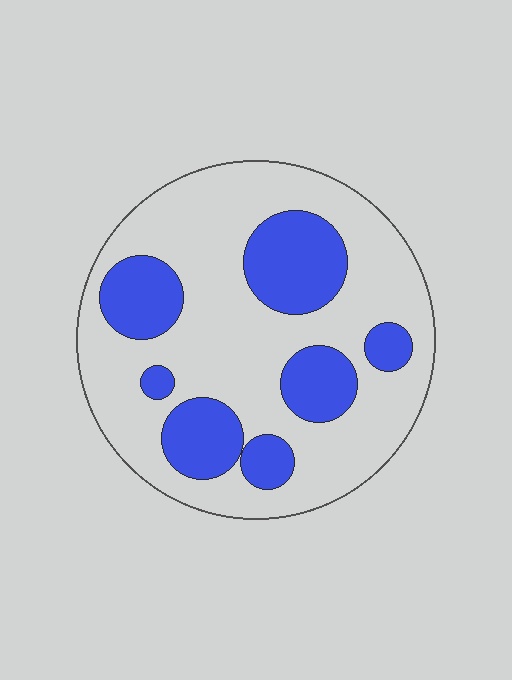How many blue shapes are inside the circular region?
7.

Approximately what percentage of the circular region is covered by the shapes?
Approximately 30%.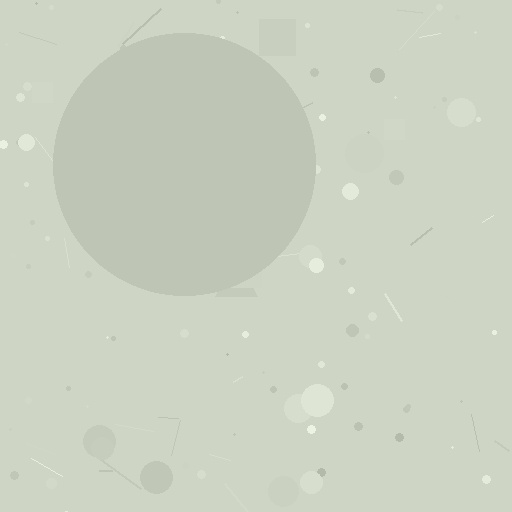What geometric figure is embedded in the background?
A circle is embedded in the background.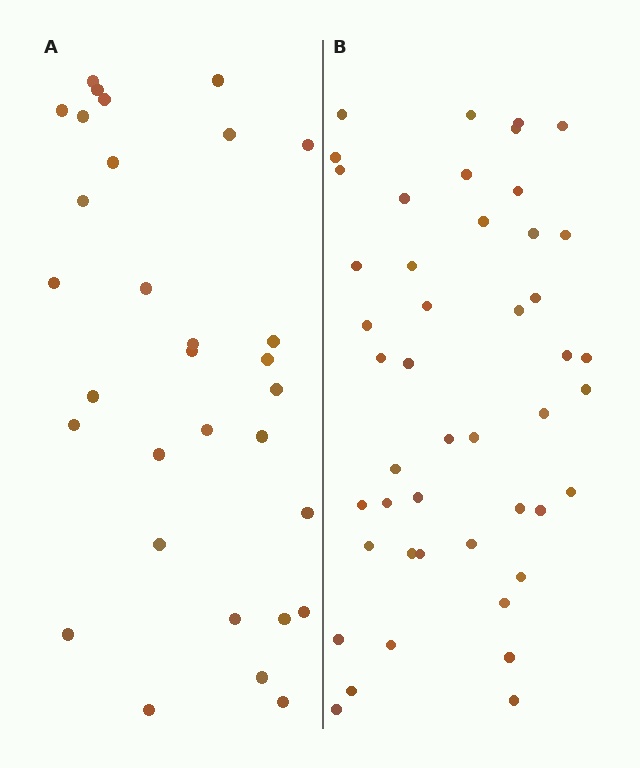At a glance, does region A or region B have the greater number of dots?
Region B (the right region) has more dots.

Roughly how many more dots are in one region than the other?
Region B has approximately 15 more dots than region A.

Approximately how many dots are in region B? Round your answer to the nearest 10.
About 50 dots. (The exact count is 46, which rounds to 50.)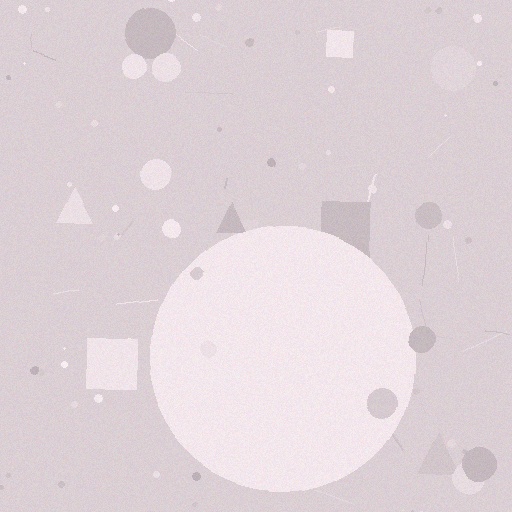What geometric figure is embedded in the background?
A circle is embedded in the background.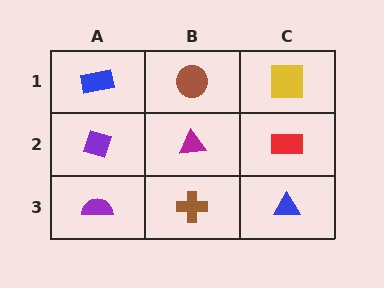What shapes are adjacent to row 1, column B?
A magenta triangle (row 2, column B), a blue rectangle (row 1, column A), a yellow square (row 1, column C).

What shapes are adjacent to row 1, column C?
A red rectangle (row 2, column C), a brown circle (row 1, column B).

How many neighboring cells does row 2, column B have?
4.